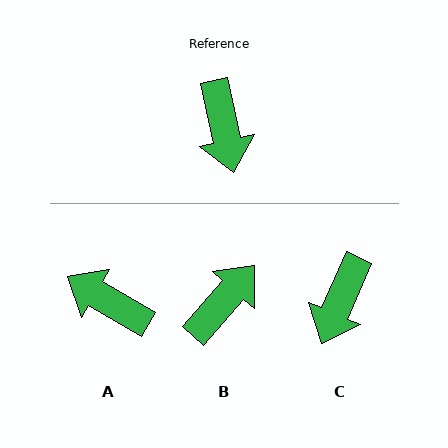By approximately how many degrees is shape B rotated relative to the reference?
Approximately 127 degrees counter-clockwise.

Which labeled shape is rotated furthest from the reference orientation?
A, about 132 degrees away.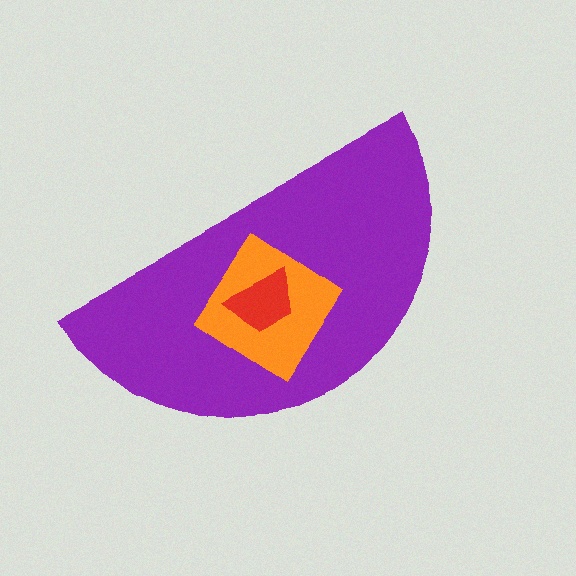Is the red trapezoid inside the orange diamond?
Yes.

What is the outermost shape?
The purple semicircle.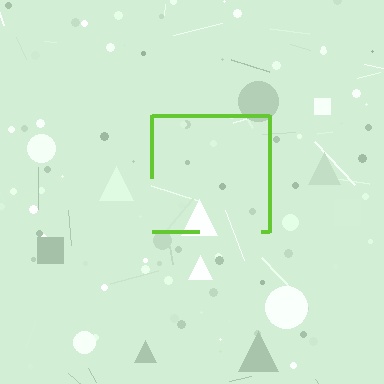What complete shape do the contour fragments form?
The contour fragments form a square.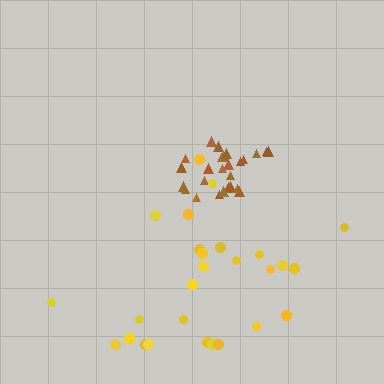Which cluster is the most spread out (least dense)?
Yellow.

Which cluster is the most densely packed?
Brown.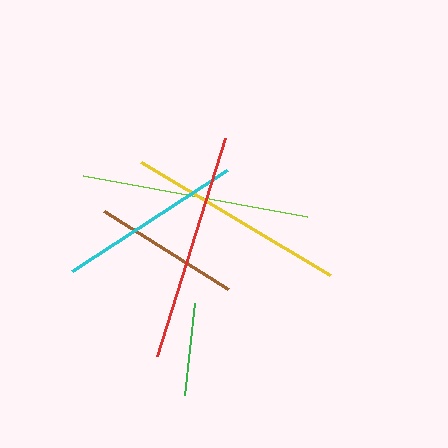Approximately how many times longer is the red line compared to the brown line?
The red line is approximately 1.6 times the length of the brown line.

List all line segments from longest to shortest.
From longest to shortest: red, lime, yellow, cyan, brown, green.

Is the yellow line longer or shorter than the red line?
The red line is longer than the yellow line.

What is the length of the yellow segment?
The yellow segment is approximately 221 pixels long.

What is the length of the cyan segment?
The cyan segment is approximately 186 pixels long.